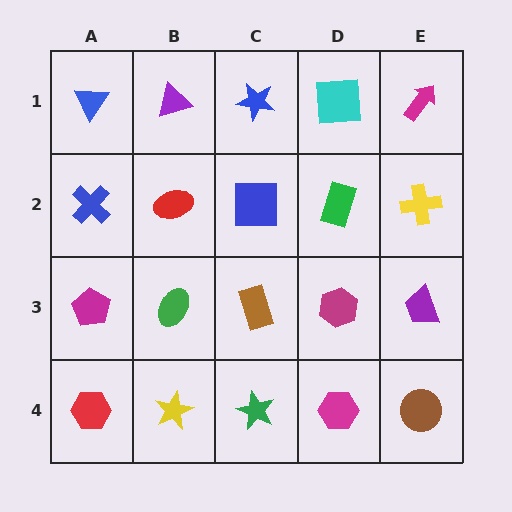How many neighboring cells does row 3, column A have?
3.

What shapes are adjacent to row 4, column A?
A magenta pentagon (row 3, column A), a yellow star (row 4, column B).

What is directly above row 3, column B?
A red ellipse.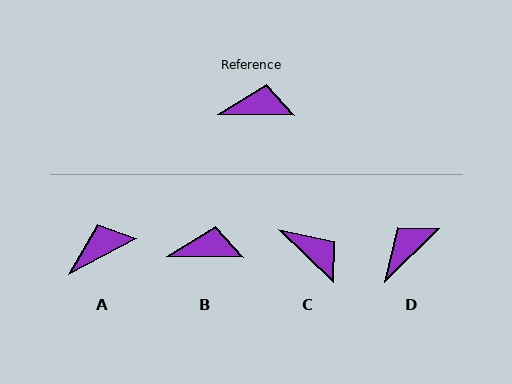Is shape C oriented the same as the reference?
No, it is off by about 43 degrees.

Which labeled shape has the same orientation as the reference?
B.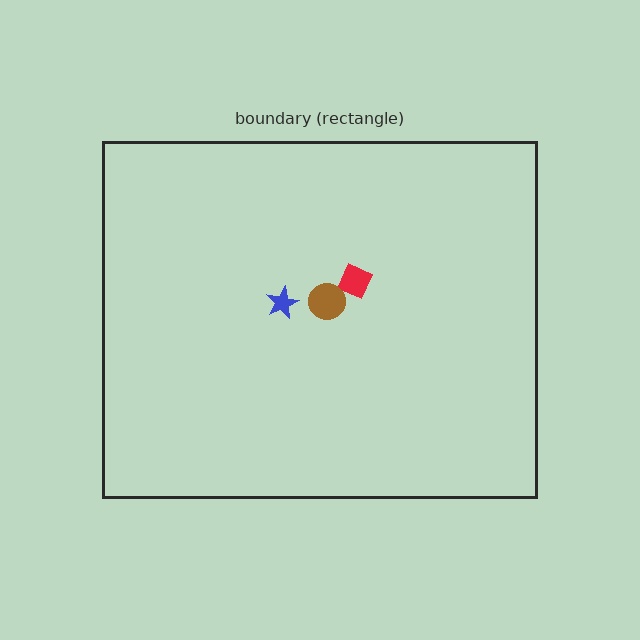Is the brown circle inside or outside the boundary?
Inside.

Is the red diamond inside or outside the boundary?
Inside.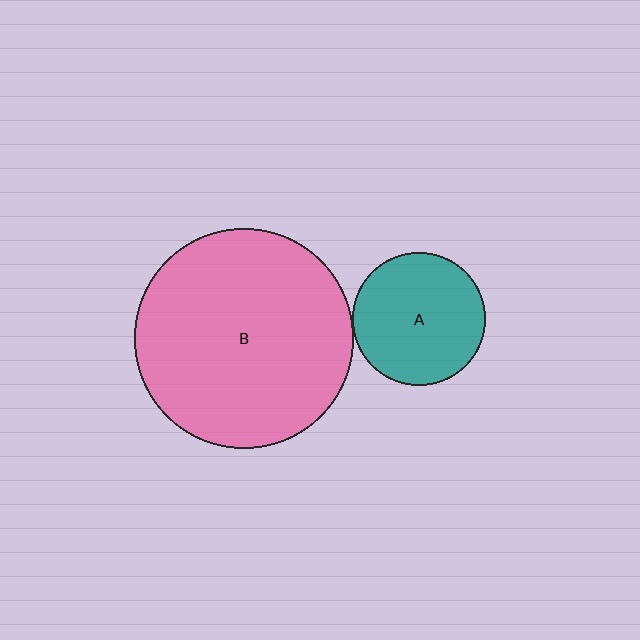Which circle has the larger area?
Circle B (pink).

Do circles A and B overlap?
Yes.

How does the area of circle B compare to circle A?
Approximately 2.7 times.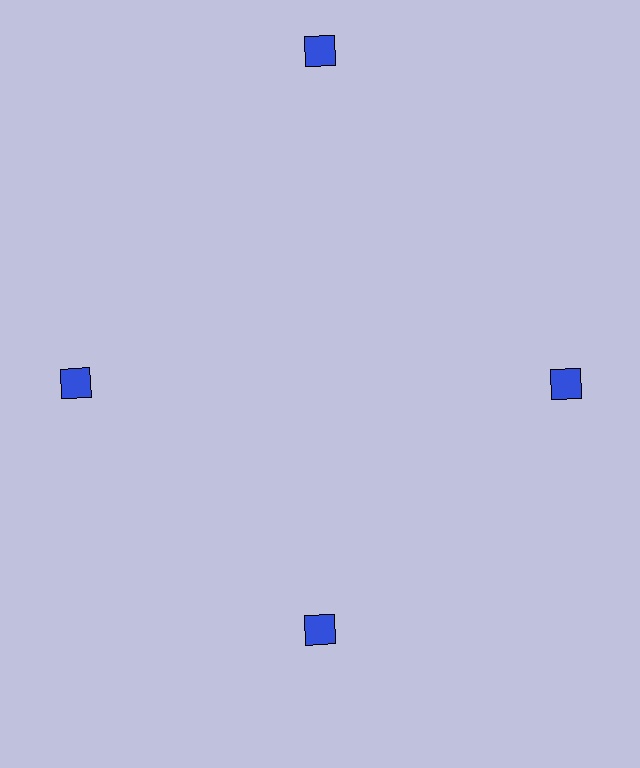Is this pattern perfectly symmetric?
No. The 4 blue diamonds are arranged in a ring, but one element near the 12 o'clock position is pushed outward from the center, breaking the 4-fold rotational symmetry.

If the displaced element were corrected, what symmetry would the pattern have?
It would have 4-fold rotational symmetry — the pattern would map onto itself every 90 degrees.